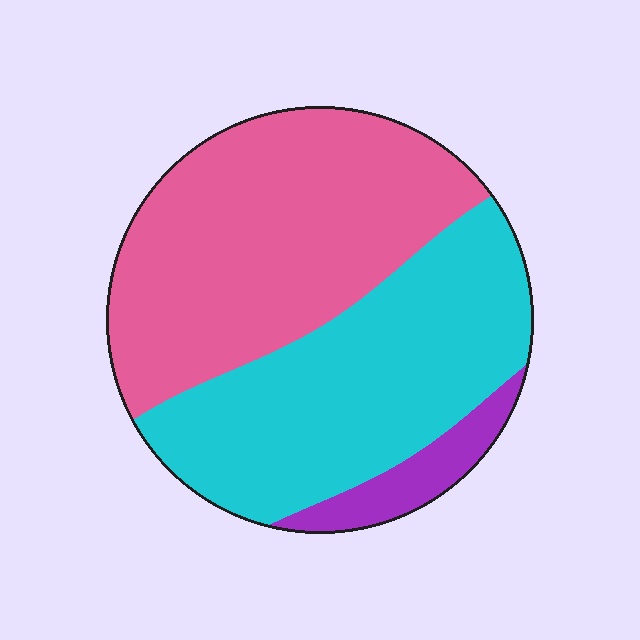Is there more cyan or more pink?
Pink.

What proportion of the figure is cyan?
Cyan covers 43% of the figure.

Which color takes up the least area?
Purple, at roughly 10%.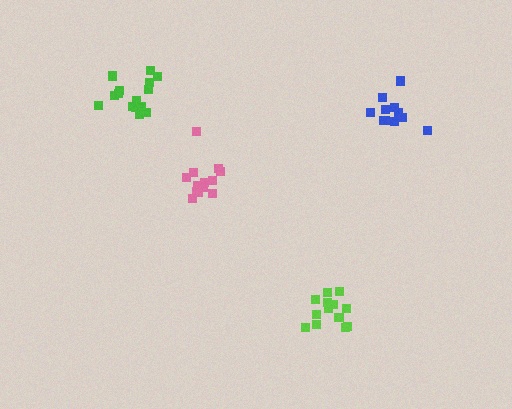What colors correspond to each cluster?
The clusters are colored: blue, lime, green, pink.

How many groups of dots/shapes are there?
There are 4 groups.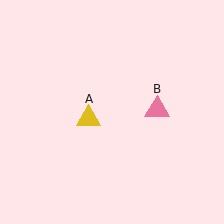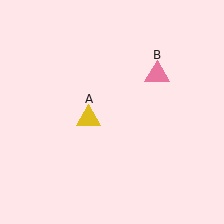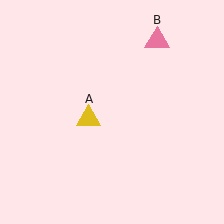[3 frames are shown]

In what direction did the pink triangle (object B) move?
The pink triangle (object B) moved up.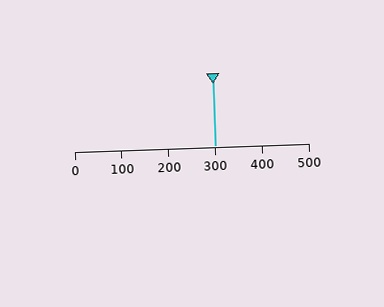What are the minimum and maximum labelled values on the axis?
The axis runs from 0 to 500.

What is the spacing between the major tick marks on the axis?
The major ticks are spaced 100 apart.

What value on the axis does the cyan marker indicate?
The marker indicates approximately 300.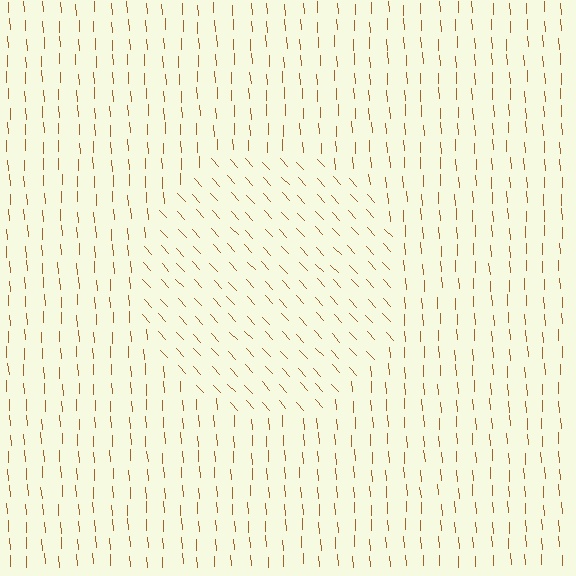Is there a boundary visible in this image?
Yes, there is a texture boundary formed by a change in line orientation.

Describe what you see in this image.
The image is filled with small brown line segments. A circle region in the image has lines oriented differently from the surrounding lines, creating a visible texture boundary.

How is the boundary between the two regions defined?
The boundary is defined purely by a change in line orientation (approximately 40 degrees difference). All lines are the same color and thickness.